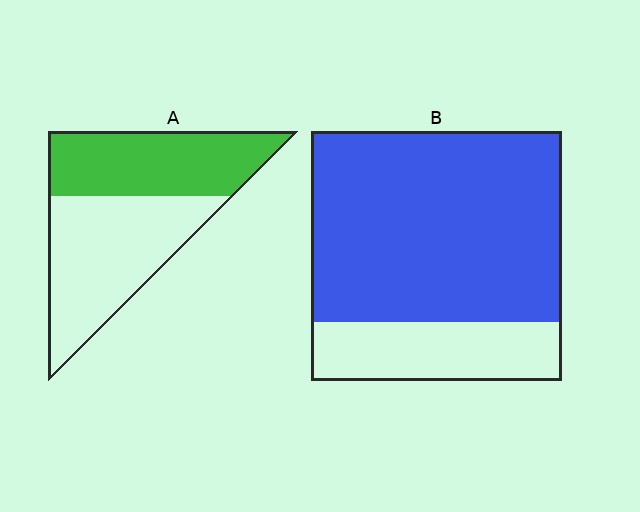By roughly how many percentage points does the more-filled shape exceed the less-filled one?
By roughly 30 percentage points (B over A).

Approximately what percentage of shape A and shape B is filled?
A is approximately 45% and B is approximately 75%.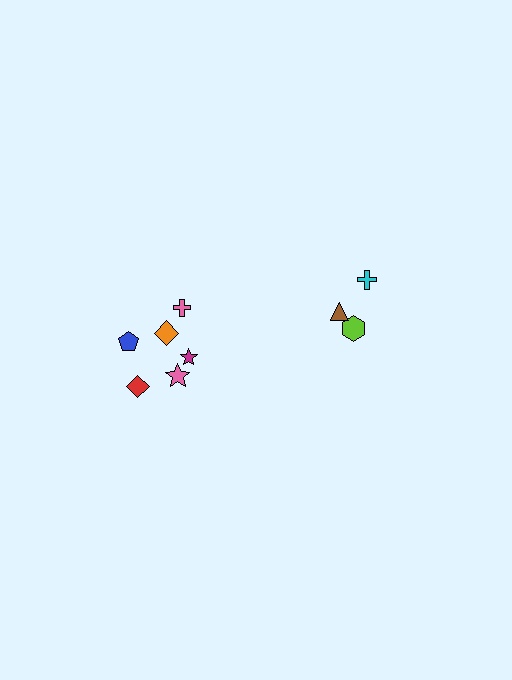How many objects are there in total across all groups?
There are 9 objects.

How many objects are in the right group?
There are 3 objects.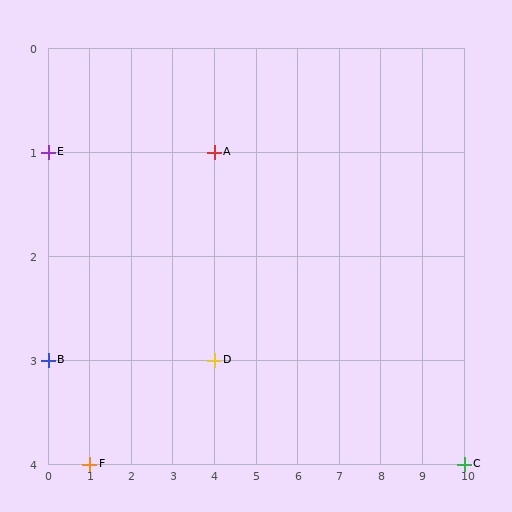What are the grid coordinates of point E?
Point E is at grid coordinates (0, 1).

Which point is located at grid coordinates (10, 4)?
Point C is at (10, 4).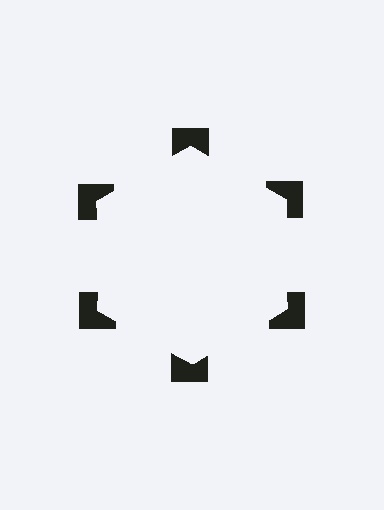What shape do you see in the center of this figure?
An illusory hexagon — its edges are inferred from the aligned wedge cuts in the notched squares, not physically drawn.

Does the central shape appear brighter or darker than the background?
It typically appears slightly brighter than the background, even though no actual brightness change is drawn.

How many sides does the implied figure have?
6 sides.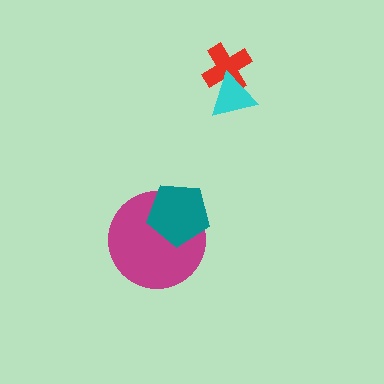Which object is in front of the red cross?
The cyan triangle is in front of the red cross.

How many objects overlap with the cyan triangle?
1 object overlaps with the cyan triangle.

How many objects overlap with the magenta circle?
1 object overlaps with the magenta circle.